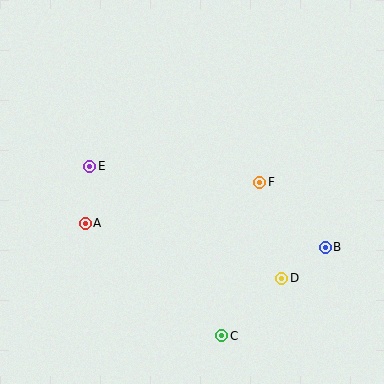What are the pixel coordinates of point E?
Point E is at (90, 166).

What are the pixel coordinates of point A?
Point A is at (85, 223).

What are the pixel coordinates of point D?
Point D is at (282, 278).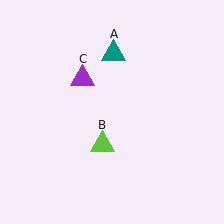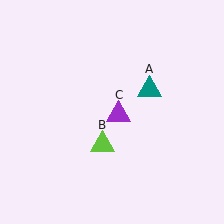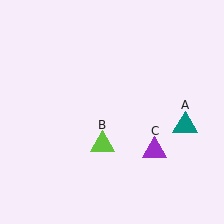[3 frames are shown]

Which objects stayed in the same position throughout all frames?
Lime triangle (object B) remained stationary.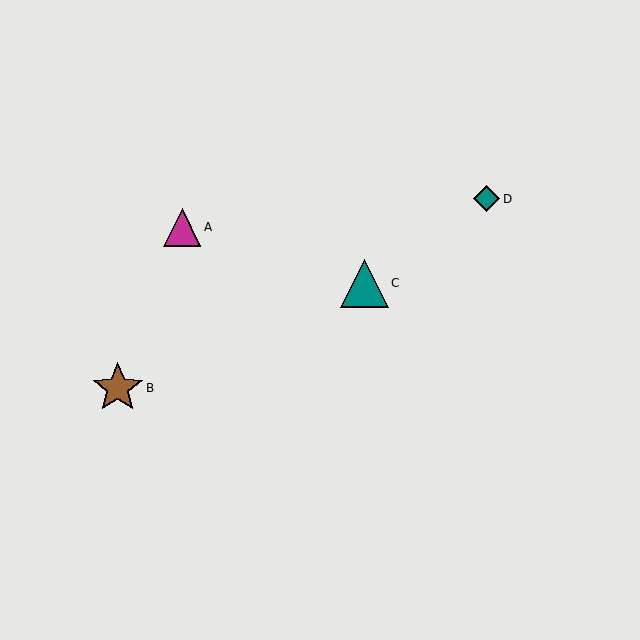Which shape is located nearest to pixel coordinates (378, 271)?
The teal triangle (labeled C) at (364, 283) is nearest to that location.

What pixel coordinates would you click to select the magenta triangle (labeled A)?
Click at (182, 227) to select the magenta triangle A.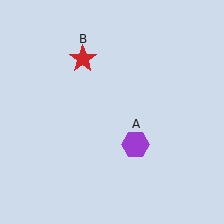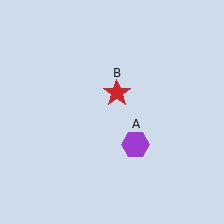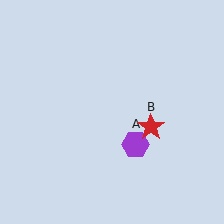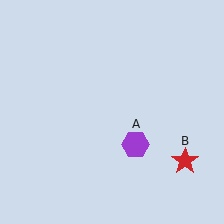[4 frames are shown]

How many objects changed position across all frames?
1 object changed position: red star (object B).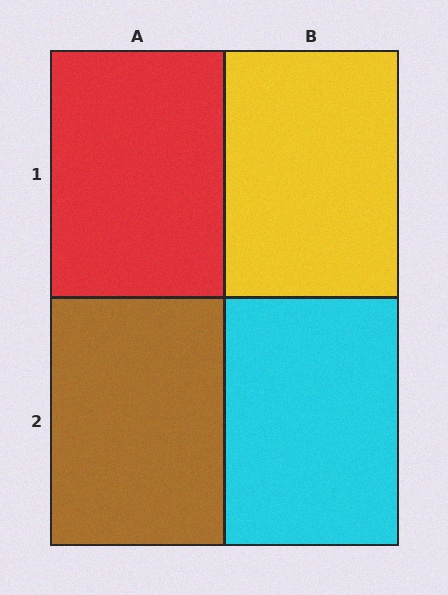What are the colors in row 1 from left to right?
Red, yellow.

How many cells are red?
1 cell is red.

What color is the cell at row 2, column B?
Cyan.